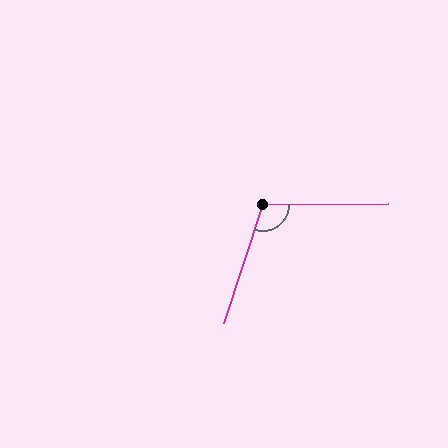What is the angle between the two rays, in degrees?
Approximately 109 degrees.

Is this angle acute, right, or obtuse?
It is obtuse.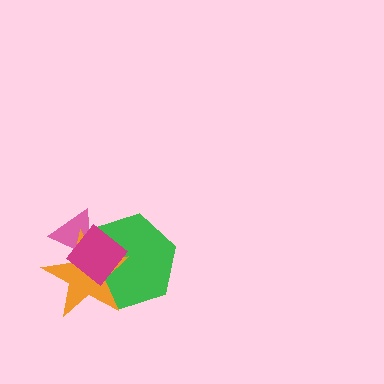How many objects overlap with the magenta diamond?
3 objects overlap with the magenta diamond.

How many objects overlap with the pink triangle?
3 objects overlap with the pink triangle.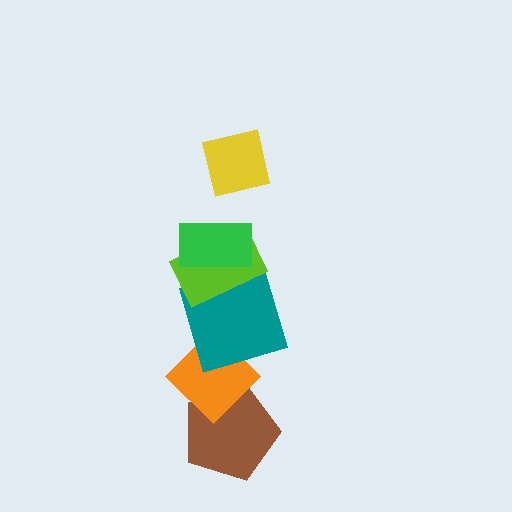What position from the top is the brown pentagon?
The brown pentagon is 6th from the top.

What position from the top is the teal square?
The teal square is 4th from the top.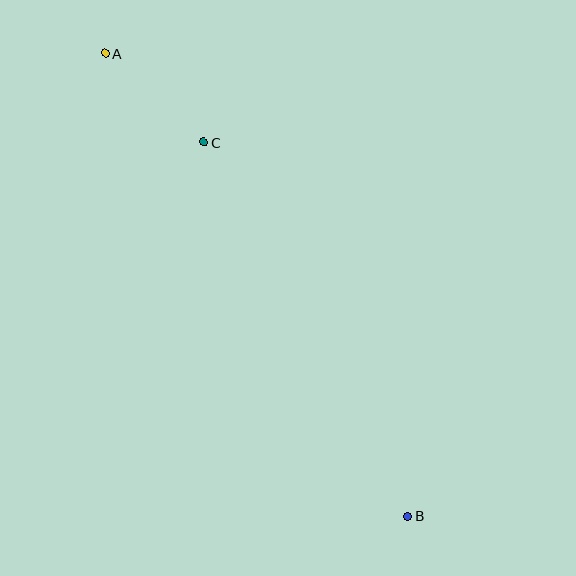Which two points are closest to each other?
Points A and C are closest to each other.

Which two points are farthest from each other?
Points A and B are farthest from each other.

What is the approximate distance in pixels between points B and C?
The distance between B and C is approximately 426 pixels.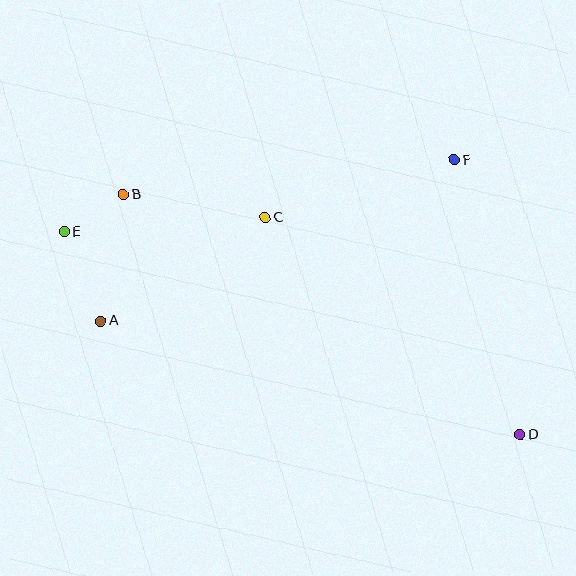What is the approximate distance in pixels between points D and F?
The distance between D and F is approximately 282 pixels.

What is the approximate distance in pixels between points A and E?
The distance between A and E is approximately 97 pixels.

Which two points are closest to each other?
Points B and E are closest to each other.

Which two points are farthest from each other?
Points D and E are farthest from each other.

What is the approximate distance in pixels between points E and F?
The distance between E and F is approximately 397 pixels.